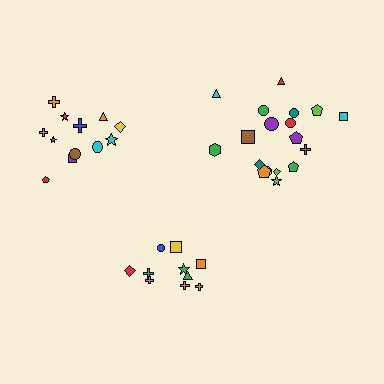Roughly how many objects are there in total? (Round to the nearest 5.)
Roughly 40 objects in total.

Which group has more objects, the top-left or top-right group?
The top-right group.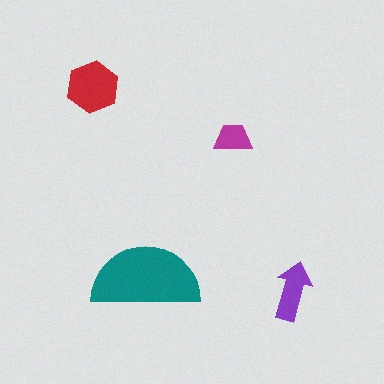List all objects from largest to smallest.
The teal semicircle, the red hexagon, the purple arrow, the magenta trapezoid.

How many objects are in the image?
There are 4 objects in the image.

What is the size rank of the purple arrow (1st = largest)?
3rd.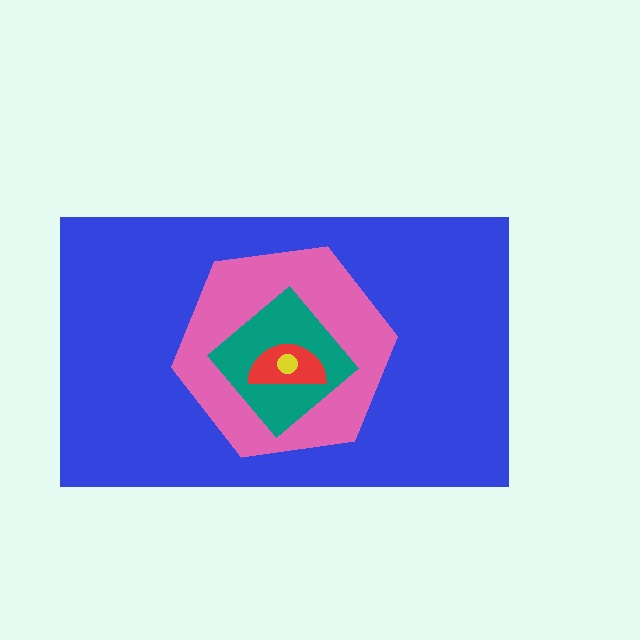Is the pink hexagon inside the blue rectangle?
Yes.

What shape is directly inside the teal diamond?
The red semicircle.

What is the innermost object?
The yellow circle.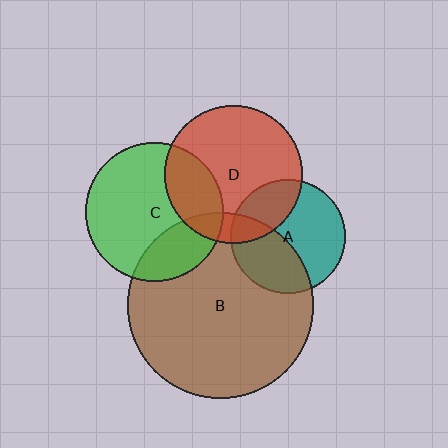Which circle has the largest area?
Circle B (brown).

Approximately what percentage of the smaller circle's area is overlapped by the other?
Approximately 15%.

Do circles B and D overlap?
Yes.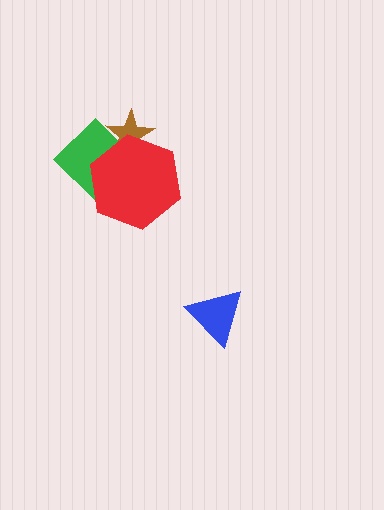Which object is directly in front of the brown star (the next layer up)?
The green diamond is directly in front of the brown star.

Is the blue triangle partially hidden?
No, no other shape covers it.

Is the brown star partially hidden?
Yes, it is partially covered by another shape.